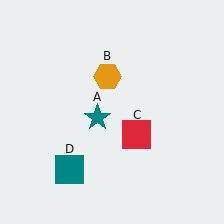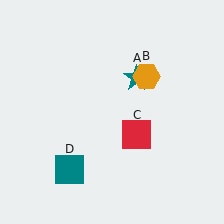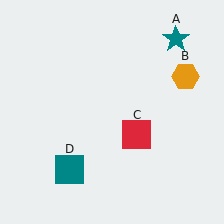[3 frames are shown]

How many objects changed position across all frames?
2 objects changed position: teal star (object A), orange hexagon (object B).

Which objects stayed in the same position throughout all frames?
Red square (object C) and teal square (object D) remained stationary.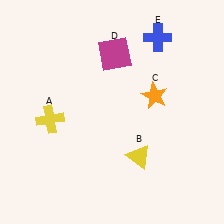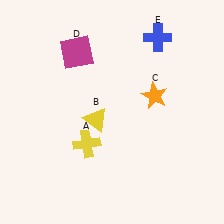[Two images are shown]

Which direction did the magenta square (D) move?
The magenta square (D) moved left.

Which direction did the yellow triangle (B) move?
The yellow triangle (B) moved left.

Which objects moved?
The objects that moved are: the yellow cross (A), the yellow triangle (B), the magenta square (D).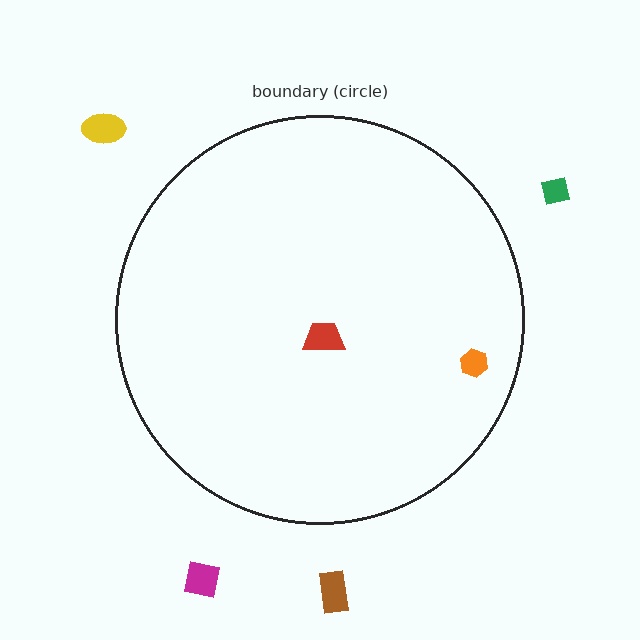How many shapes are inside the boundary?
2 inside, 4 outside.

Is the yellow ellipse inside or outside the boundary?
Outside.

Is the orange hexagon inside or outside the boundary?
Inside.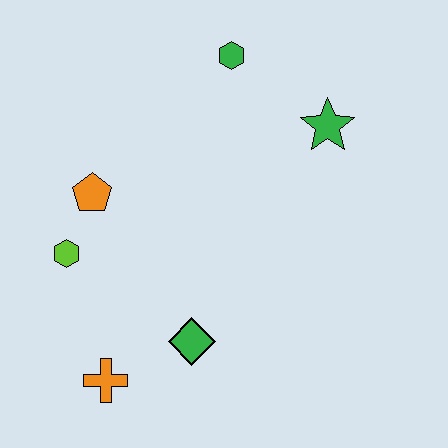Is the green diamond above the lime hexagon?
No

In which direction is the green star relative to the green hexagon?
The green star is to the right of the green hexagon.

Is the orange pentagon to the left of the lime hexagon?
No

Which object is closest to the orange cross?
The green diamond is closest to the orange cross.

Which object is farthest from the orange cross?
The green hexagon is farthest from the orange cross.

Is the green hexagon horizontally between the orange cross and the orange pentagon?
No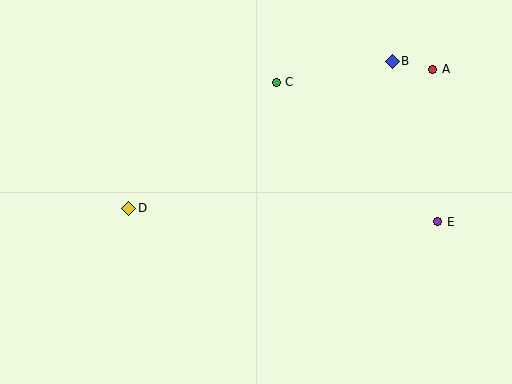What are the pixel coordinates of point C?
Point C is at (276, 82).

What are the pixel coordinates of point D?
Point D is at (129, 208).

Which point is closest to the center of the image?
Point C at (276, 82) is closest to the center.